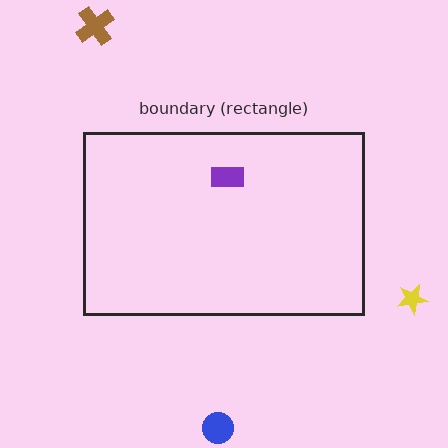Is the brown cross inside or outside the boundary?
Outside.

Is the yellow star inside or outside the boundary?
Outside.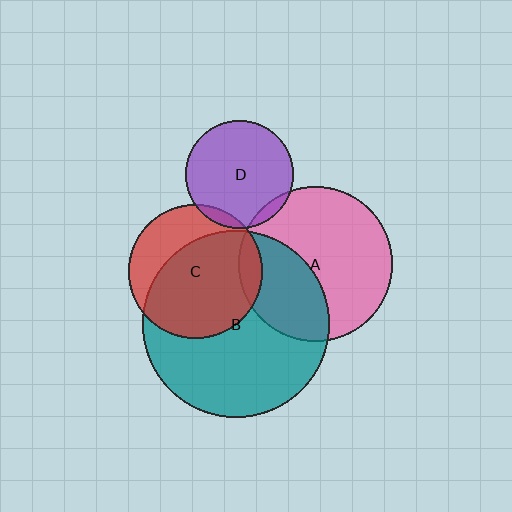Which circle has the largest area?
Circle B (teal).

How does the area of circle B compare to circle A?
Approximately 1.5 times.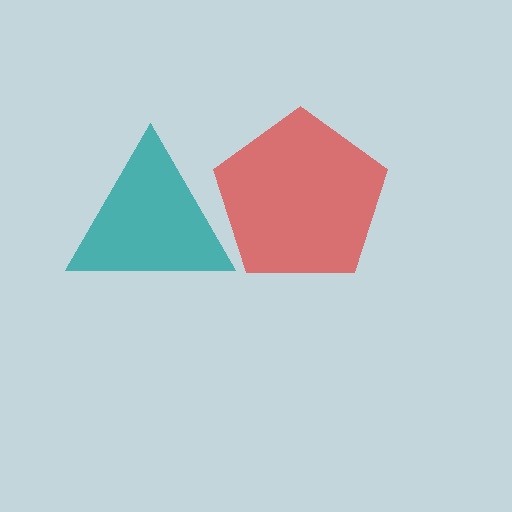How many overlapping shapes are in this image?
There are 2 overlapping shapes in the image.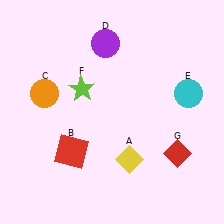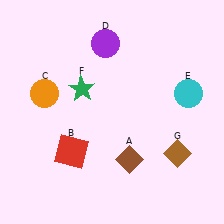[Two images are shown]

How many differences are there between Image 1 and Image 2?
There are 3 differences between the two images.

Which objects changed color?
A changed from yellow to brown. F changed from lime to green. G changed from red to brown.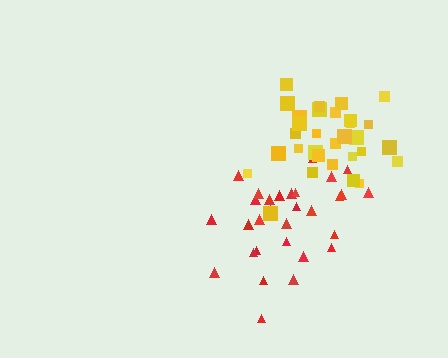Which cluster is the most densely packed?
Yellow.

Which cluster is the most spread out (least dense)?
Red.